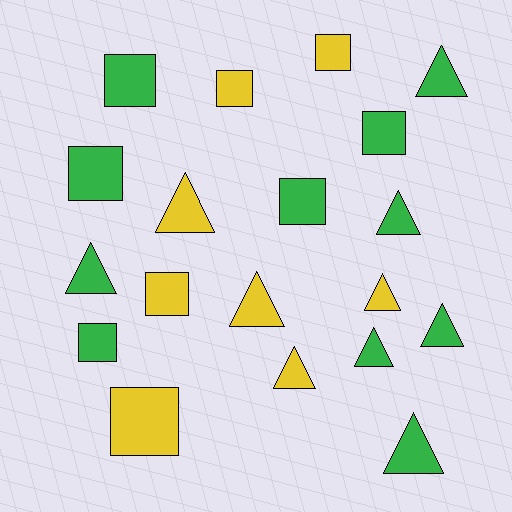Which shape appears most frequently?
Triangle, with 10 objects.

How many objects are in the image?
There are 19 objects.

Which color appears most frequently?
Green, with 11 objects.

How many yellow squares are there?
There are 4 yellow squares.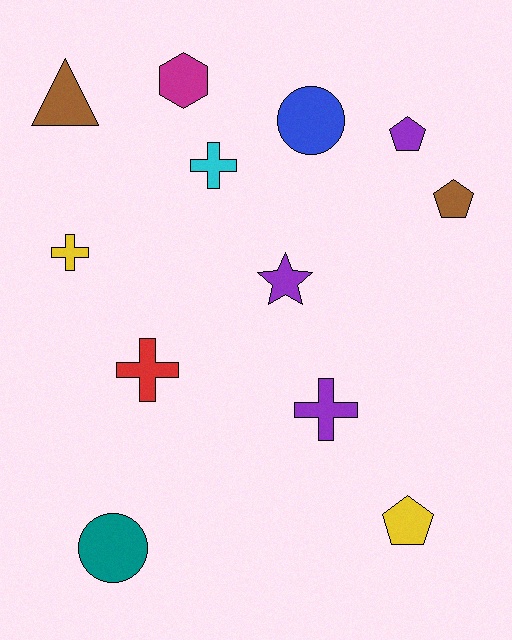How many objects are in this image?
There are 12 objects.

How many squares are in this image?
There are no squares.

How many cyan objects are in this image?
There is 1 cyan object.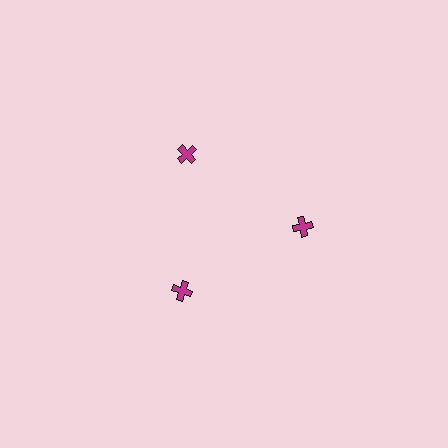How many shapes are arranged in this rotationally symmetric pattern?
There are 3 shapes, arranged in 3 groups of 1.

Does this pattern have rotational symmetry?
Yes, this pattern has 3-fold rotational symmetry. It looks the same after rotating 120 degrees around the center.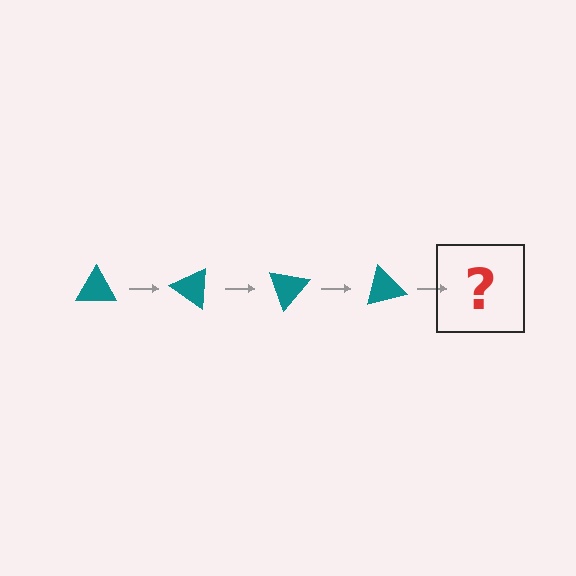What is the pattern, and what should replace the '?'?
The pattern is that the triangle rotates 35 degrees each step. The '?' should be a teal triangle rotated 140 degrees.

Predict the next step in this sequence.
The next step is a teal triangle rotated 140 degrees.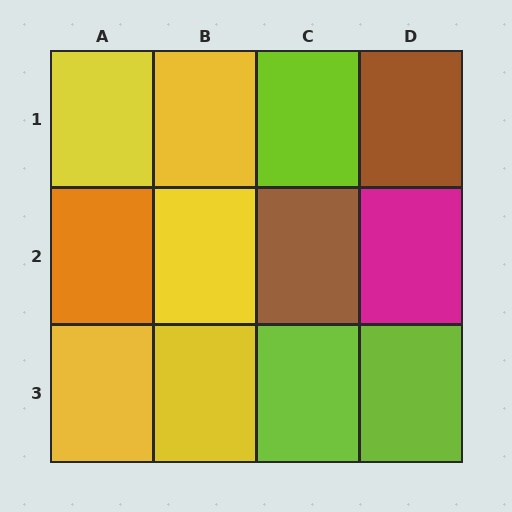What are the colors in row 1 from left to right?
Yellow, yellow, lime, brown.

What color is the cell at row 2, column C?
Brown.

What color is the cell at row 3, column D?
Lime.